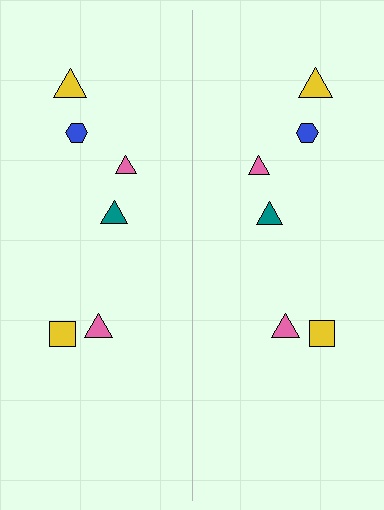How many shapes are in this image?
There are 12 shapes in this image.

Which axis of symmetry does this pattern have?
The pattern has a vertical axis of symmetry running through the center of the image.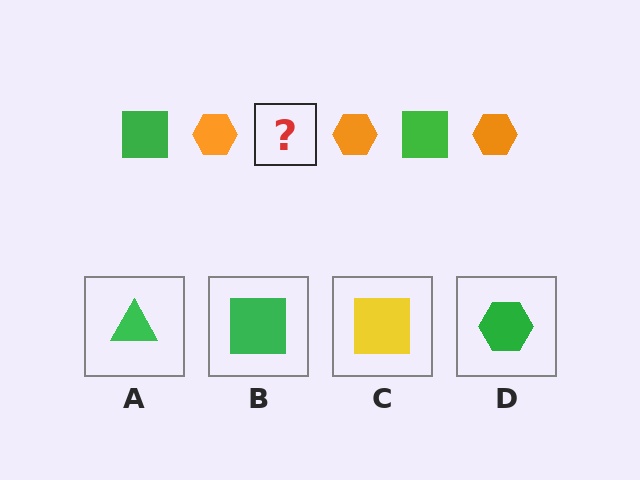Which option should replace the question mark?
Option B.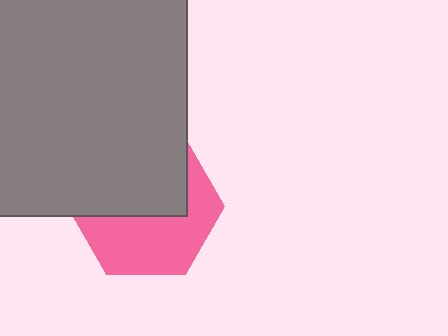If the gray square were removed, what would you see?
You would see the complete pink hexagon.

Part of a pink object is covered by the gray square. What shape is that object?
It is a hexagon.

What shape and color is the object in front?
The object in front is a gray square.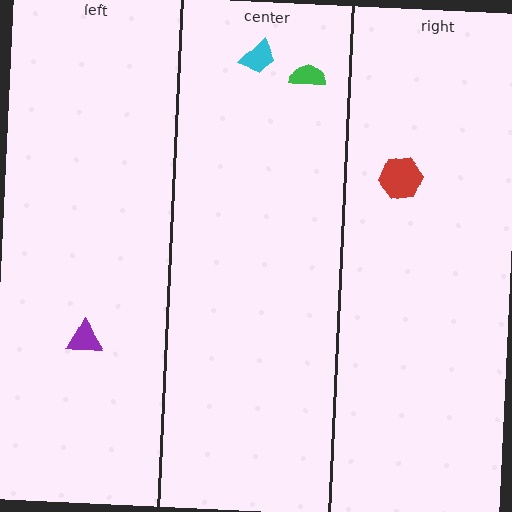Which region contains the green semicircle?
The center region.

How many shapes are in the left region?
1.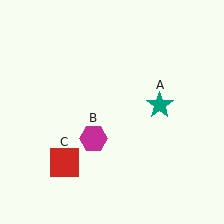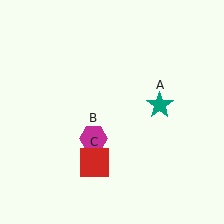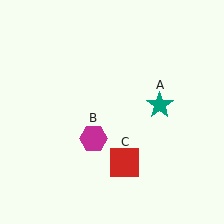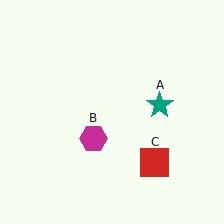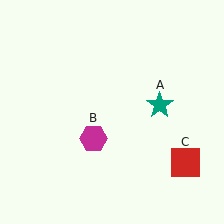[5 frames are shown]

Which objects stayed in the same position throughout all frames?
Teal star (object A) and magenta hexagon (object B) remained stationary.